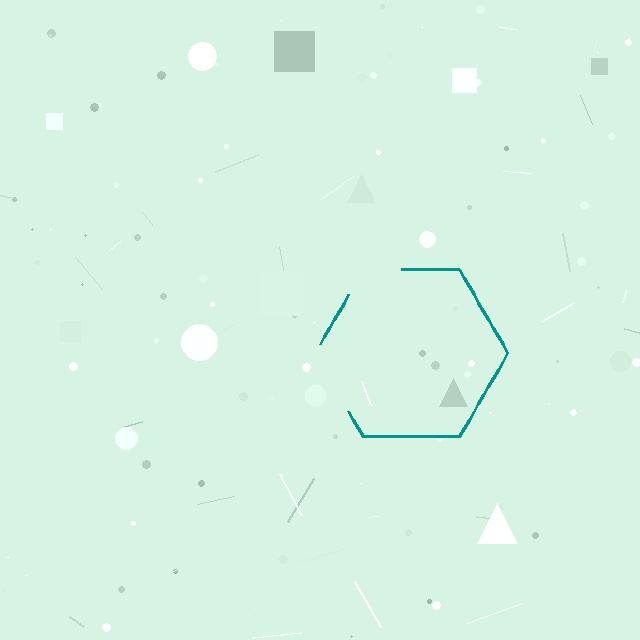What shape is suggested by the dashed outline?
The dashed outline suggests a hexagon.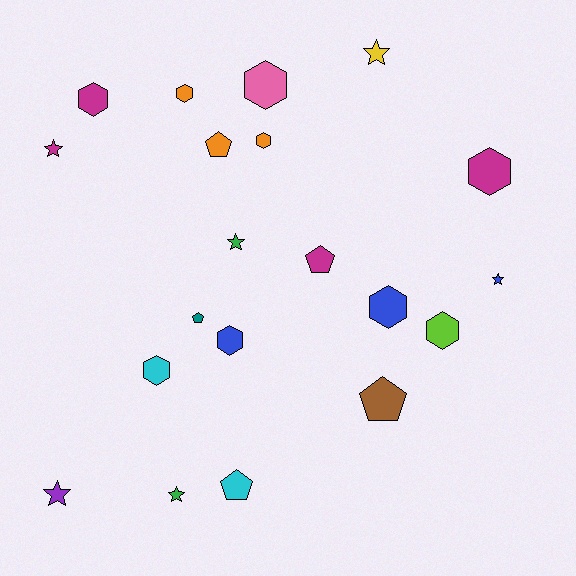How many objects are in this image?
There are 20 objects.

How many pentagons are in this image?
There are 5 pentagons.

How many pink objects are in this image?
There is 1 pink object.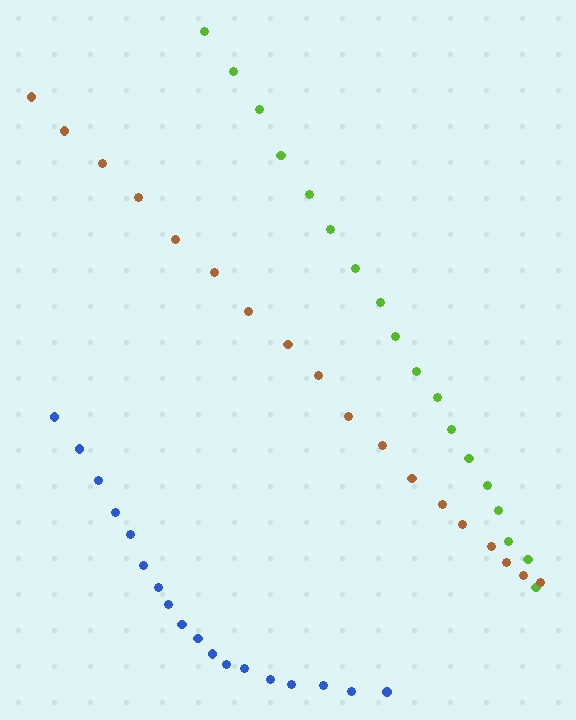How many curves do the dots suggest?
There are 3 distinct paths.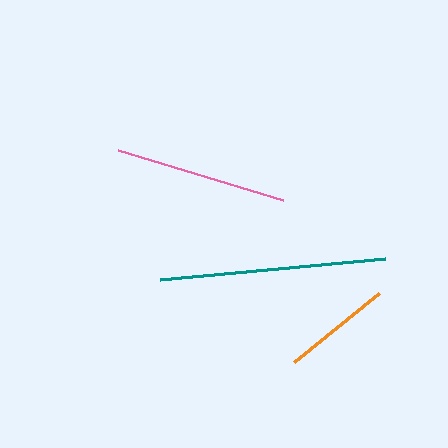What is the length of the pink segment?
The pink segment is approximately 172 pixels long.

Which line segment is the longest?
The teal line is the longest at approximately 226 pixels.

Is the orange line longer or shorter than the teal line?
The teal line is longer than the orange line.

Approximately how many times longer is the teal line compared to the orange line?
The teal line is approximately 2.1 times the length of the orange line.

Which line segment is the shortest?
The orange line is the shortest at approximately 110 pixels.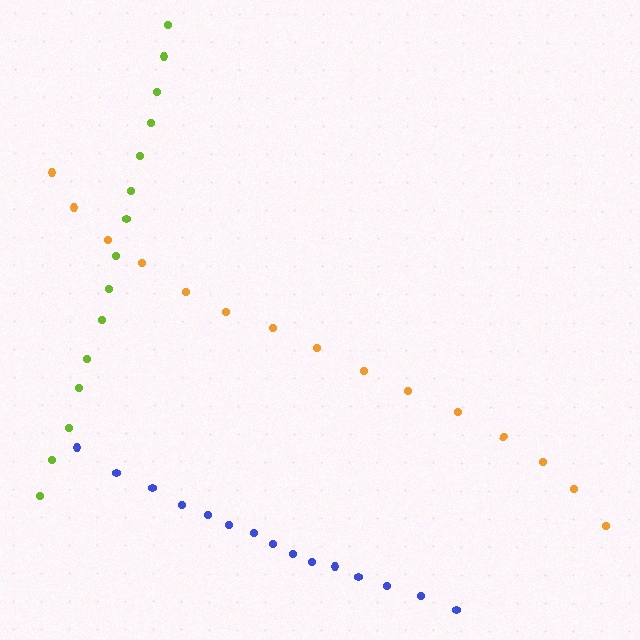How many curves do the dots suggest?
There are 3 distinct paths.